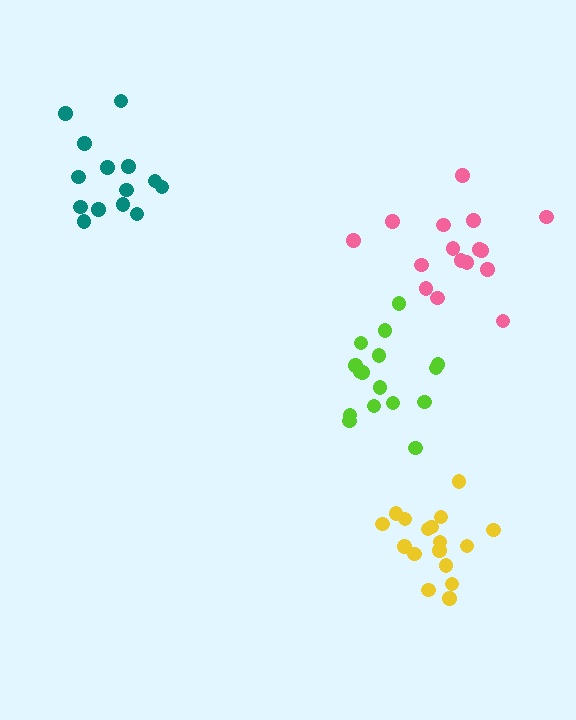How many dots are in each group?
Group 1: 14 dots, Group 2: 16 dots, Group 3: 17 dots, Group 4: 16 dots (63 total).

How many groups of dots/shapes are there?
There are 4 groups.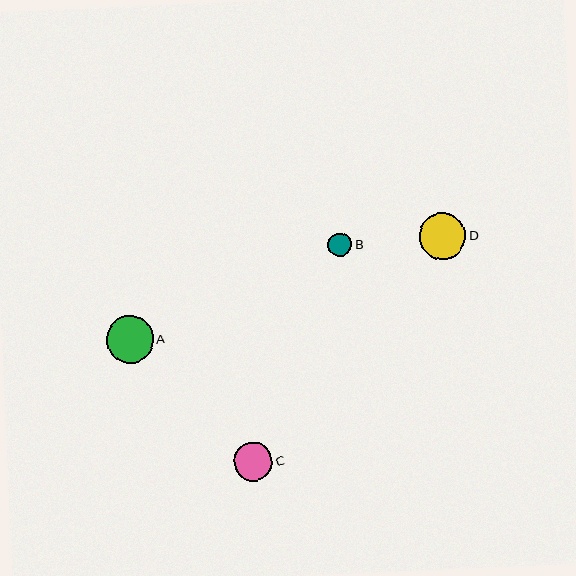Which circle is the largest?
Circle A is the largest with a size of approximately 47 pixels.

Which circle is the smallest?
Circle B is the smallest with a size of approximately 24 pixels.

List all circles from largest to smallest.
From largest to smallest: A, D, C, B.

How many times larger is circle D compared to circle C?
Circle D is approximately 1.2 times the size of circle C.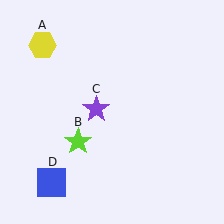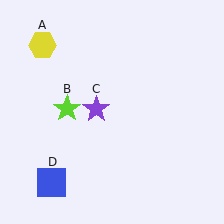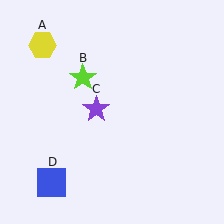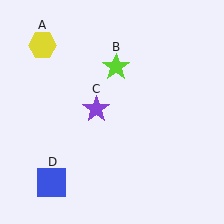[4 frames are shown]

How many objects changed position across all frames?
1 object changed position: lime star (object B).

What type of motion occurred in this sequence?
The lime star (object B) rotated clockwise around the center of the scene.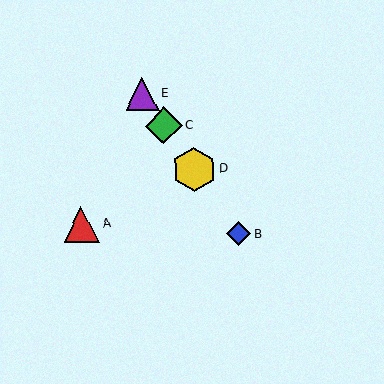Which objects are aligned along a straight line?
Objects B, C, D, E are aligned along a straight line.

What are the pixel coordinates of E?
Object E is at (142, 94).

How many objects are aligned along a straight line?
4 objects (B, C, D, E) are aligned along a straight line.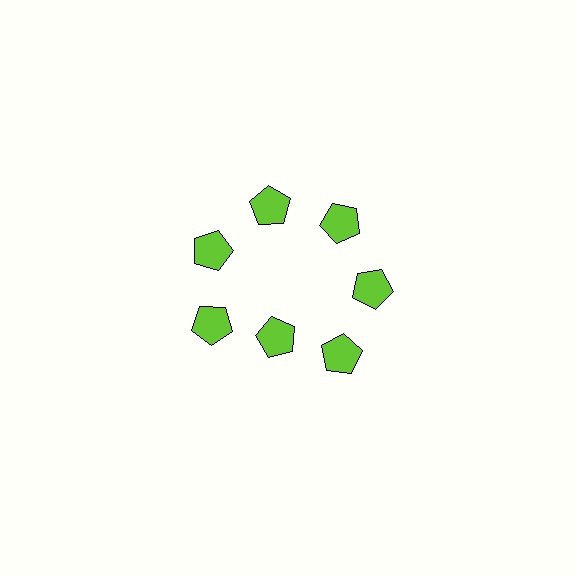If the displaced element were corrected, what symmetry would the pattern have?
It would have 7-fold rotational symmetry — the pattern would map onto itself every 51 degrees.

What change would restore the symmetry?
The symmetry would be restored by moving it outward, back onto the ring so that all 7 pentagons sit at equal angles and equal distance from the center.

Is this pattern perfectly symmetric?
No. The 7 lime pentagons are arranged in a ring, but one element near the 6 o'clock position is pulled inward toward the center, breaking the 7-fold rotational symmetry.